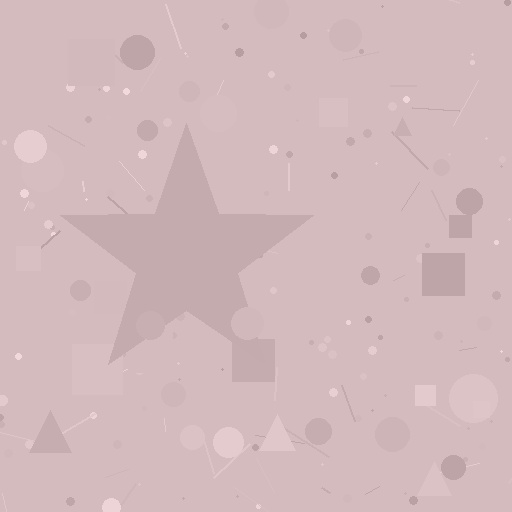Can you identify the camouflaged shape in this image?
The camouflaged shape is a star.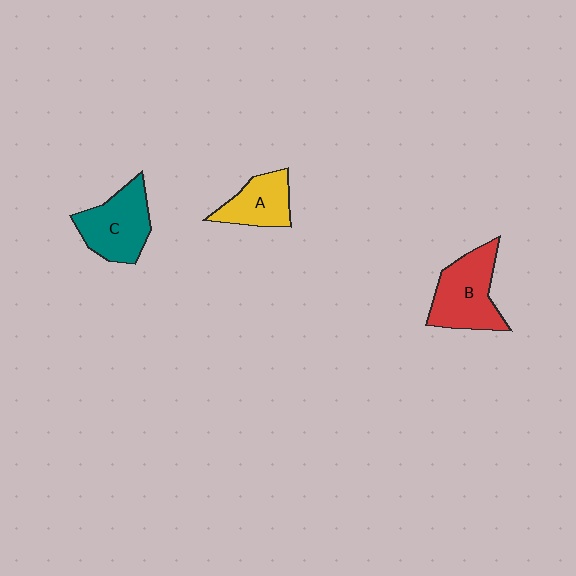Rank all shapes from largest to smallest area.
From largest to smallest: B (red), C (teal), A (yellow).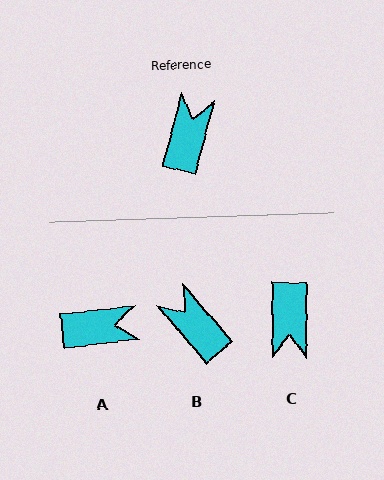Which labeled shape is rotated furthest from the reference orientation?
C, about 166 degrees away.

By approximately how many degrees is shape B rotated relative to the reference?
Approximately 55 degrees counter-clockwise.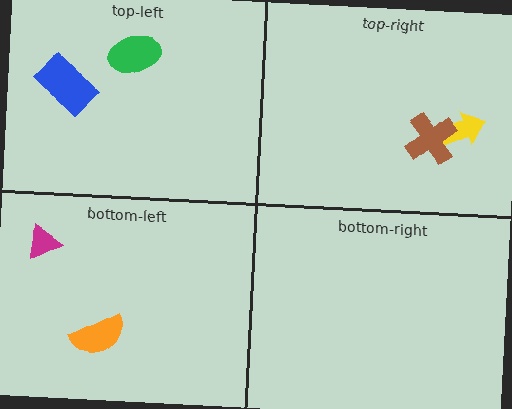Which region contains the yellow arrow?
The top-right region.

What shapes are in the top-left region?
The blue rectangle, the green ellipse.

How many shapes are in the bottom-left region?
2.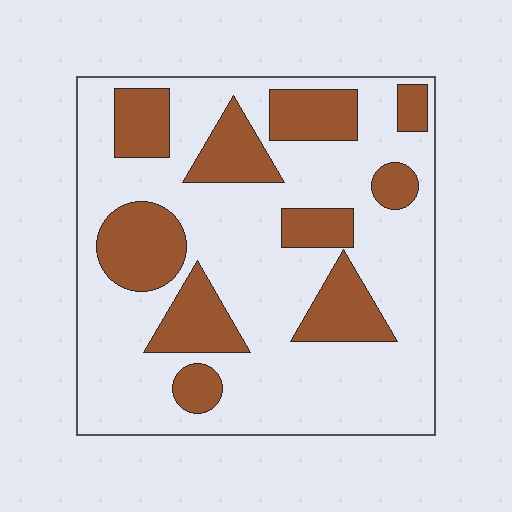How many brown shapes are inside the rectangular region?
10.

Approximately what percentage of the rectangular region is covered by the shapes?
Approximately 30%.